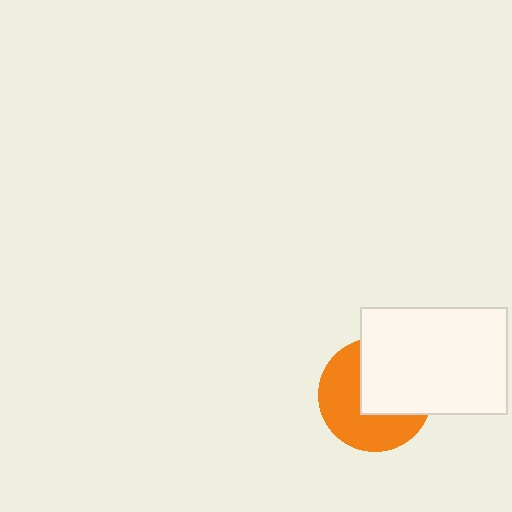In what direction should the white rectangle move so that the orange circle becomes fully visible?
The white rectangle should move toward the upper-right. That is the shortest direction to clear the overlap and leave the orange circle fully visible.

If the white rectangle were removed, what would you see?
You would see the complete orange circle.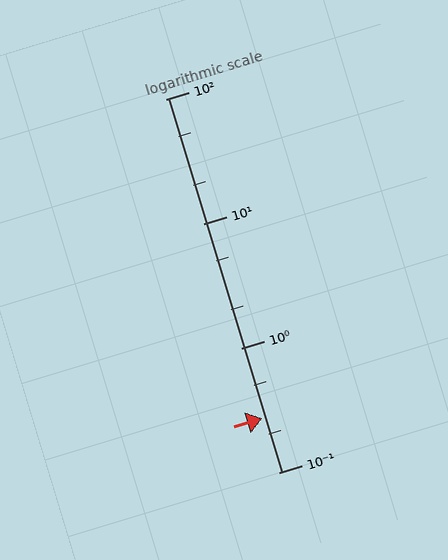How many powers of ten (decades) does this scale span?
The scale spans 3 decades, from 0.1 to 100.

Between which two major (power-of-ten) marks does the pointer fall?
The pointer is between 0.1 and 1.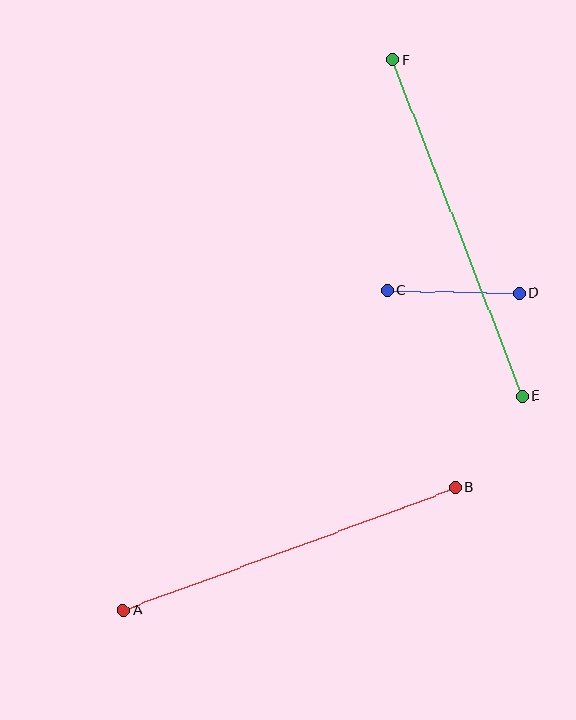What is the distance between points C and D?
The distance is approximately 132 pixels.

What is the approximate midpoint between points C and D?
The midpoint is at approximately (453, 292) pixels.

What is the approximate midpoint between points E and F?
The midpoint is at approximately (458, 228) pixels.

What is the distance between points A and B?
The distance is approximately 354 pixels.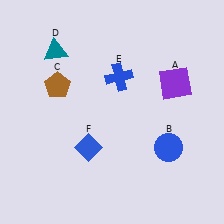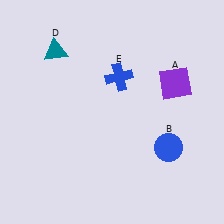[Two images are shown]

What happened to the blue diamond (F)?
The blue diamond (F) was removed in Image 2. It was in the bottom-left area of Image 1.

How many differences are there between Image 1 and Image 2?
There are 2 differences between the two images.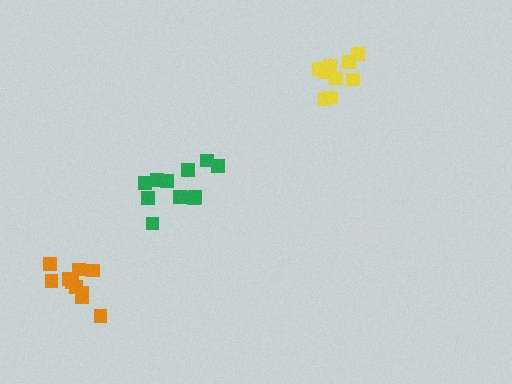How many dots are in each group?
Group 1: 12 dots, Group 2: 9 dots, Group 3: 10 dots (31 total).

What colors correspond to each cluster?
The clusters are colored: green, yellow, orange.